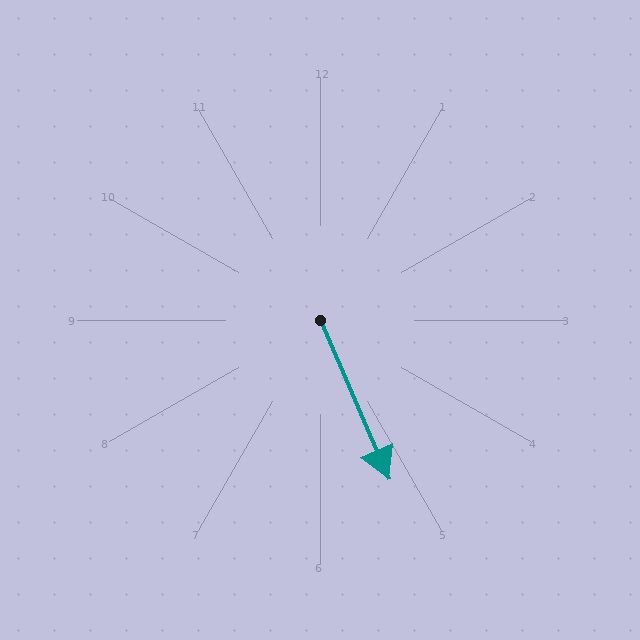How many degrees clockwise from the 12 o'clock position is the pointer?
Approximately 157 degrees.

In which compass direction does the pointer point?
Southeast.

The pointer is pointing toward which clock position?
Roughly 5 o'clock.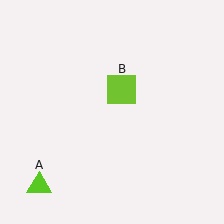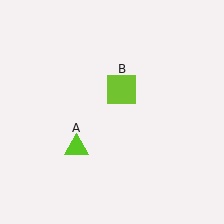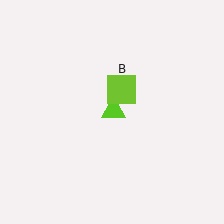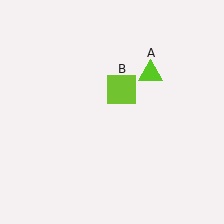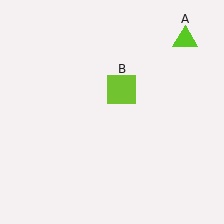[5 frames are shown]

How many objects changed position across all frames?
1 object changed position: lime triangle (object A).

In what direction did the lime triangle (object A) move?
The lime triangle (object A) moved up and to the right.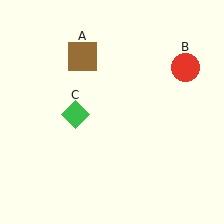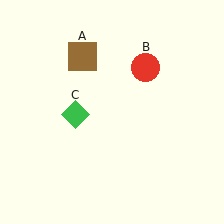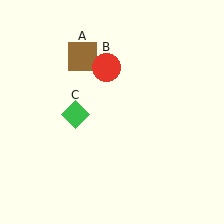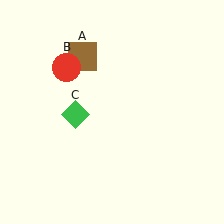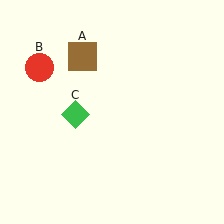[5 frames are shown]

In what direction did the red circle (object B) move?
The red circle (object B) moved left.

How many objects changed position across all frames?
1 object changed position: red circle (object B).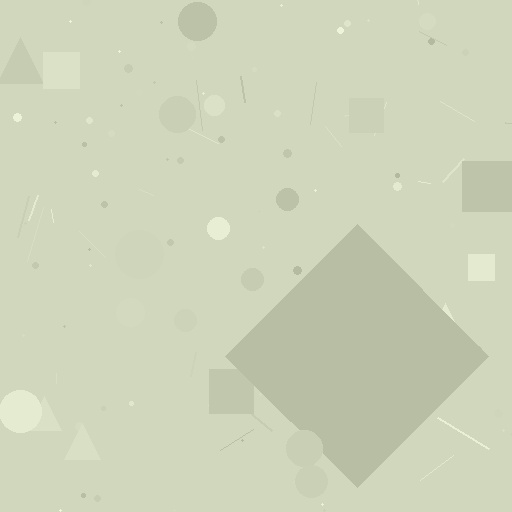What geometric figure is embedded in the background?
A diamond is embedded in the background.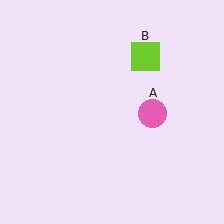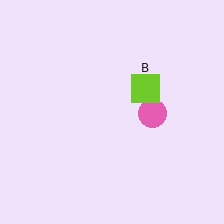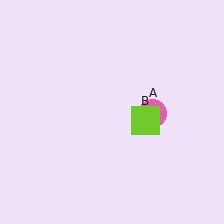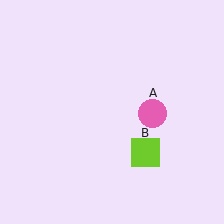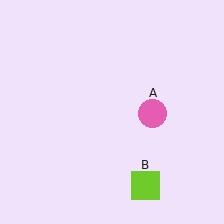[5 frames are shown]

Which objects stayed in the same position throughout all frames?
Pink circle (object A) remained stationary.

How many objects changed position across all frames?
1 object changed position: lime square (object B).